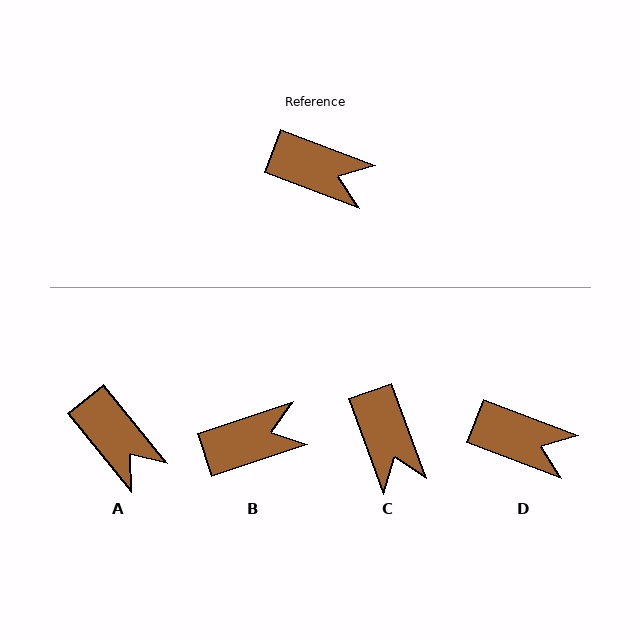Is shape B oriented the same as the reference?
No, it is off by about 39 degrees.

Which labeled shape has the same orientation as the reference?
D.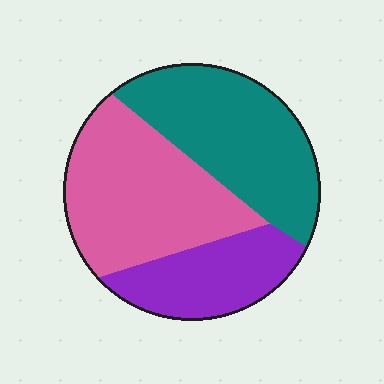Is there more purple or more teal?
Teal.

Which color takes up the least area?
Purple, at roughly 25%.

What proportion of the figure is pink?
Pink takes up about two fifths (2/5) of the figure.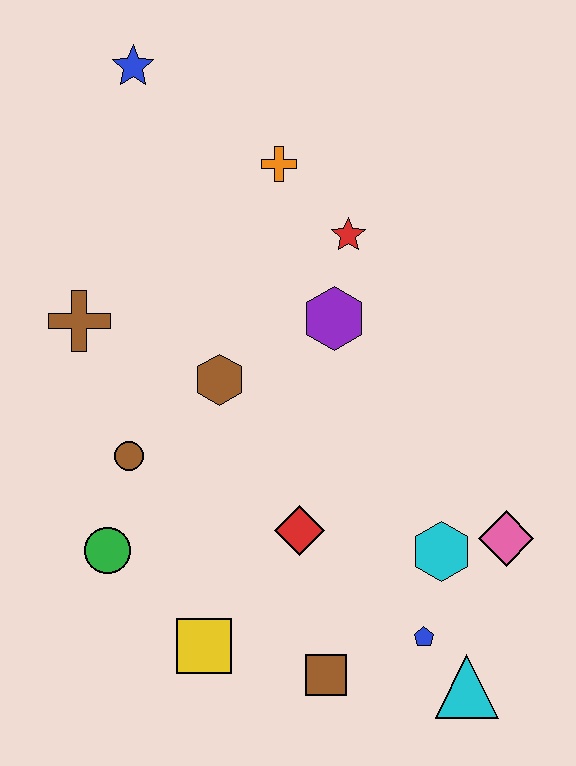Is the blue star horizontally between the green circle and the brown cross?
No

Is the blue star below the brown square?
No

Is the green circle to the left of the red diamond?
Yes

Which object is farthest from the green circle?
The blue star is farthest from the green circle.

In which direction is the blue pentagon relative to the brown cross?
The blue pentagon is to the right of the brown cross.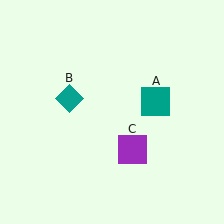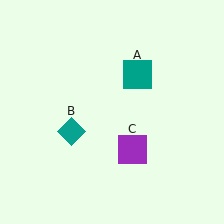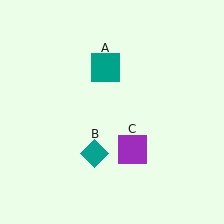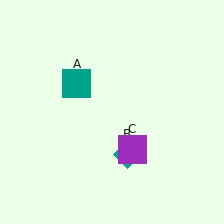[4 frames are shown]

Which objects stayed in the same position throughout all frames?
Purple square (object C) remained stationary.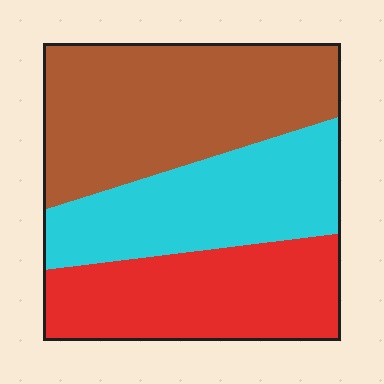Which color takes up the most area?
Brown, at roughly 40%.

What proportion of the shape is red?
Red takes up between a sixth and a third of the shape.